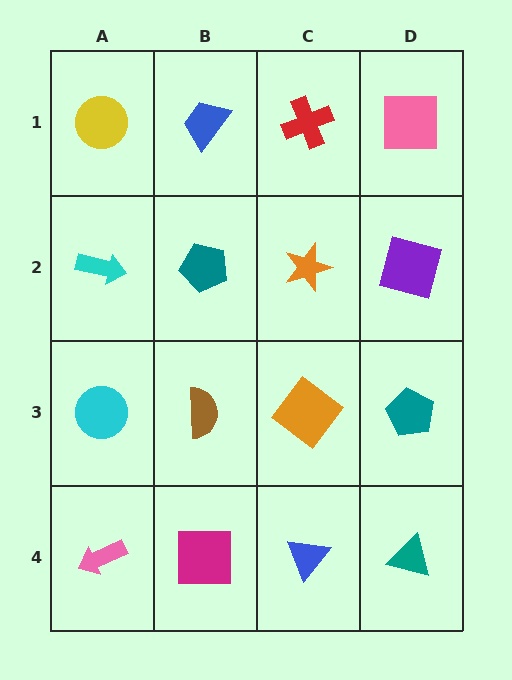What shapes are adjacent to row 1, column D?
A purple square (row 2, column D), a red cross (row 1, column C).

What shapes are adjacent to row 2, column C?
A red cross (row 1, column C), an orange diamond (row 3, column C), a teal pentagon (row 2, column B), a purple square (row 2, column D).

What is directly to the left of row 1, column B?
A yellow circle.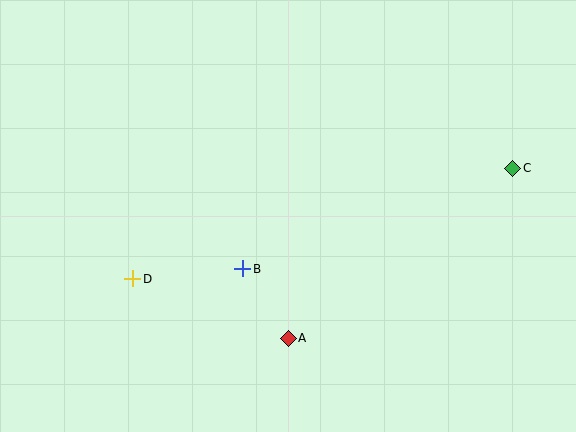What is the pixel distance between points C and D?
The distance between C and D is 396 pixels.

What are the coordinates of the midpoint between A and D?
The midpoint between A and D is at (211, 308).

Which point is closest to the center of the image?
Point B at (243, 269) is closest to the center.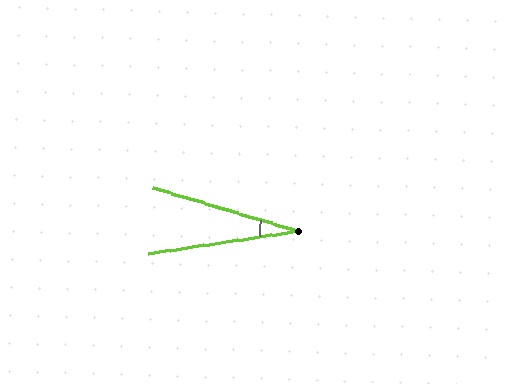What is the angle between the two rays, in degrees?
Approximately 25 degrees.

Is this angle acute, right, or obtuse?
It is acute.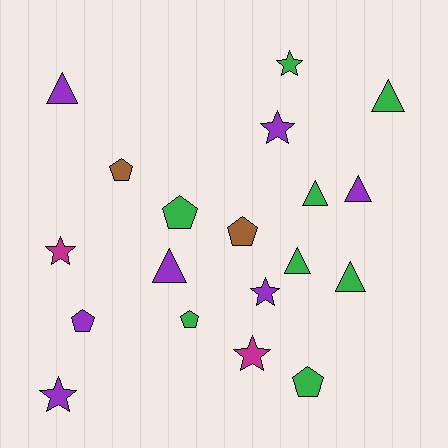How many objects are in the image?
There are 19 objects.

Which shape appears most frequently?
Triangle, with 7 objects.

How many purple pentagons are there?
There is 1 purple pentagon.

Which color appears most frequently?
Green, with 8 objects.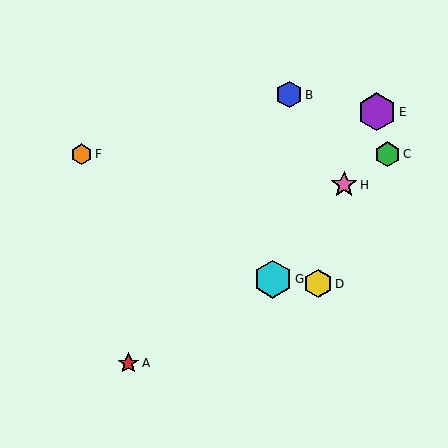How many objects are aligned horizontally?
2 objects (C, F) are aligned horizontally.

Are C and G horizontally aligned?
No, C is at y≈154 and G is at y≈279.